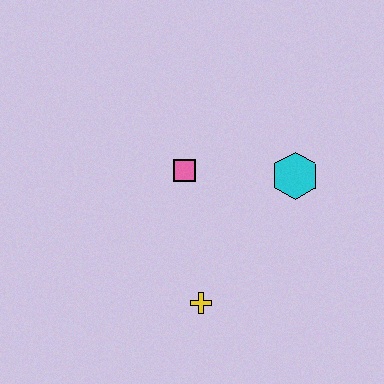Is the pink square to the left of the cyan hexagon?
Yes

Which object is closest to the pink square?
The cyan hexagon is closest to the pink square.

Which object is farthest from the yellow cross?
The cyan hexagon is farthest from the yellow cross.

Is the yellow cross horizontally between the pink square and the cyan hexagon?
Yes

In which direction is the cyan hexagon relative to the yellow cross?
The cyan hexagon is above the yellow cross.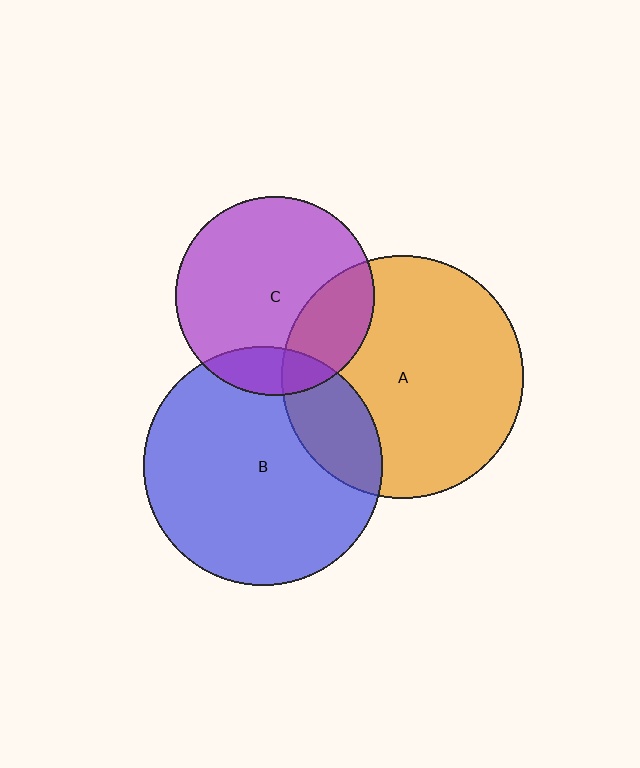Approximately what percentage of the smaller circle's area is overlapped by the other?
Approximately 15%.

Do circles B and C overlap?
Yes.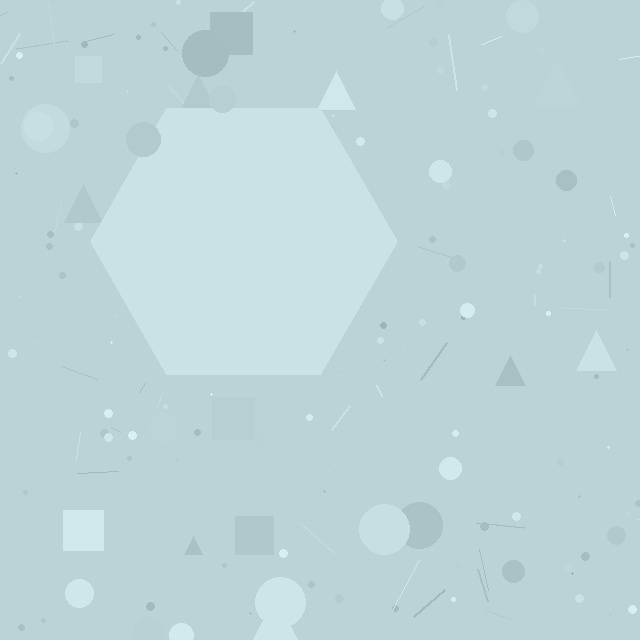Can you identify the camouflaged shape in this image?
The camouflaged shape is a hexagon.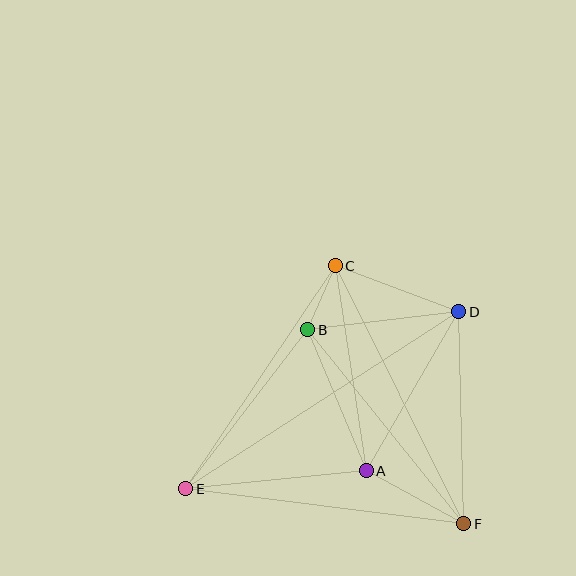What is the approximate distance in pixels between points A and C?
The distance between A and C is approximately 207 pixels.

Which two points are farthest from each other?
Points D and E are farthest from each other.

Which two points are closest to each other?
Points B and C are closest to each other.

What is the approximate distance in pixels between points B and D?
The distance between B and D is approximately 152 pixels.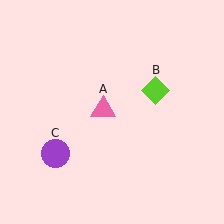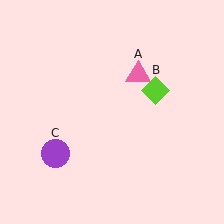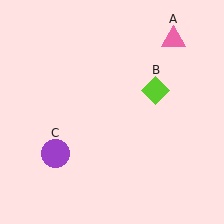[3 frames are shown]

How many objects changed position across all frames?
1 object changed position: pink triangle (object A).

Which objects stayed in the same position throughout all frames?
Lime diamond (object B) and purple circle (object C) remained stationary.